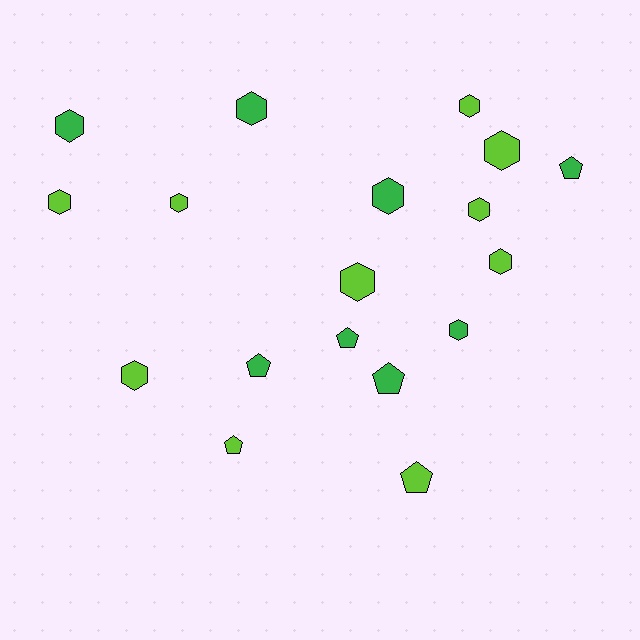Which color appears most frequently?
Lime, with 10 objects.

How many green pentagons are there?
There are 4 green pentagons.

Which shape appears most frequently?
Hexagon, with 12 objects.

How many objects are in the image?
There are 18 objects.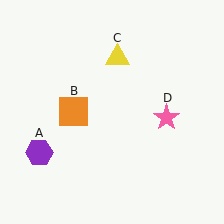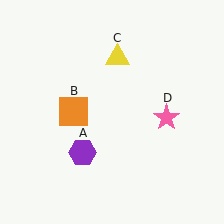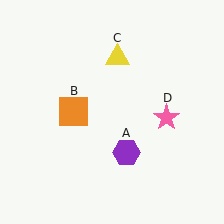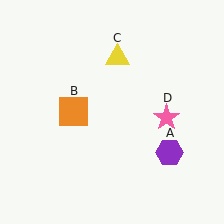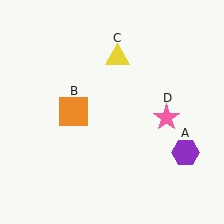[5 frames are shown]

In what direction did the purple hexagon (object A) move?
The purple hexagon (object A) moved right.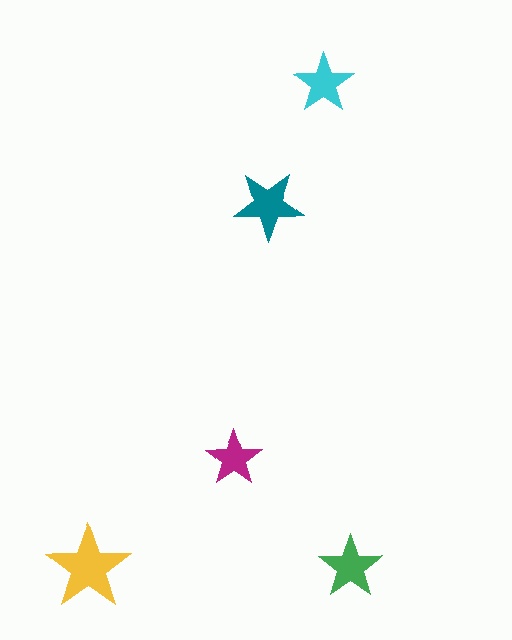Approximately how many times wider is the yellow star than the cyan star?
About 1.5 times wider.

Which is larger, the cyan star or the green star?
The green one.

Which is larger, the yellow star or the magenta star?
The yellow one.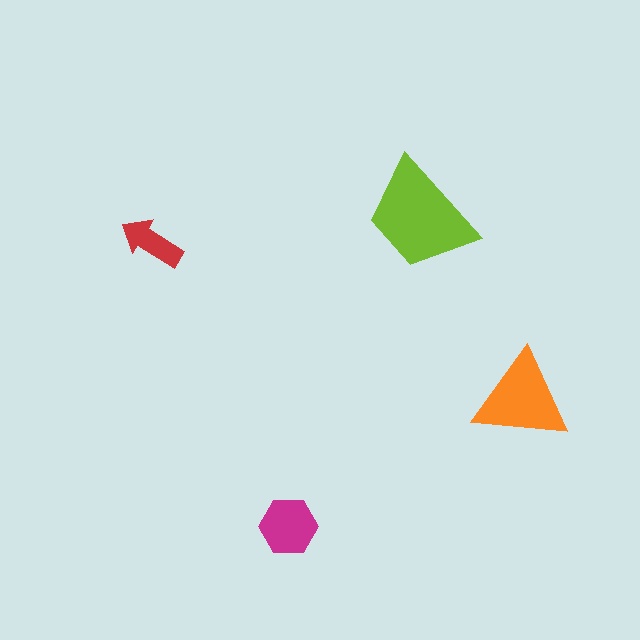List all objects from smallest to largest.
The red arrow, the magenta hexagon, the orange triangle, the lime trapezoid.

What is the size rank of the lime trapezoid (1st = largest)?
1st.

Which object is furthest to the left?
The red arrow is leftmost.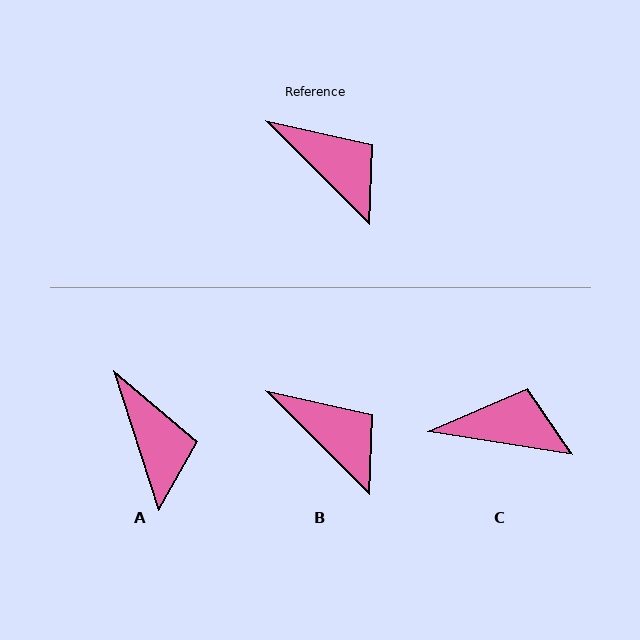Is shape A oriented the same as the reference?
No, it is off by about 28 degrees.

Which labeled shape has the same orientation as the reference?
B.